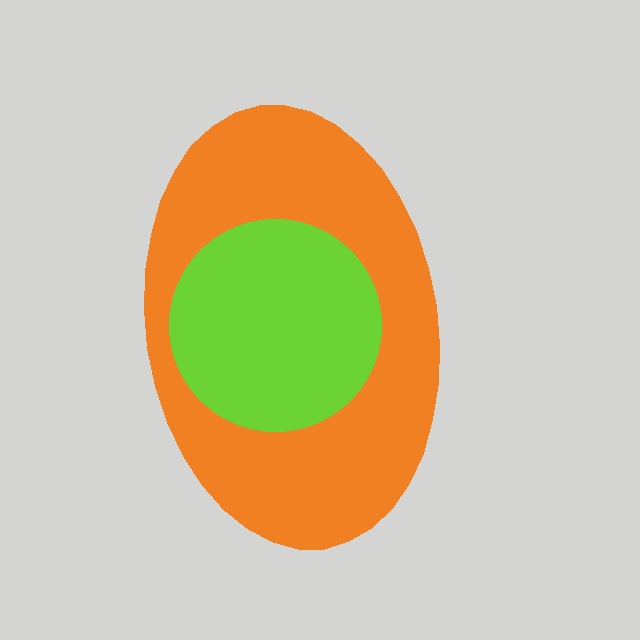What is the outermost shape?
The orange ellipse.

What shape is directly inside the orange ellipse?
The lime circle.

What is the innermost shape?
The lime circle.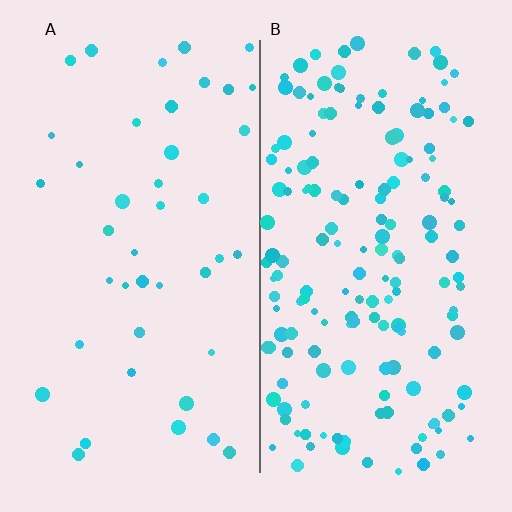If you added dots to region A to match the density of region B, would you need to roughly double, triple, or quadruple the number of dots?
Approximately quadruple.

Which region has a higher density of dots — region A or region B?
B (the right).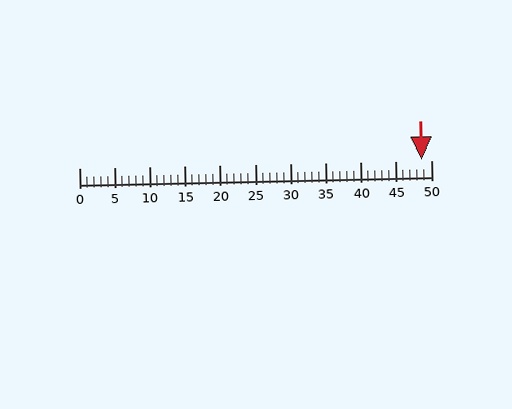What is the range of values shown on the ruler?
The ruler shows values from 0 to 50.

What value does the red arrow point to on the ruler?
The red arrow points to approximately 49.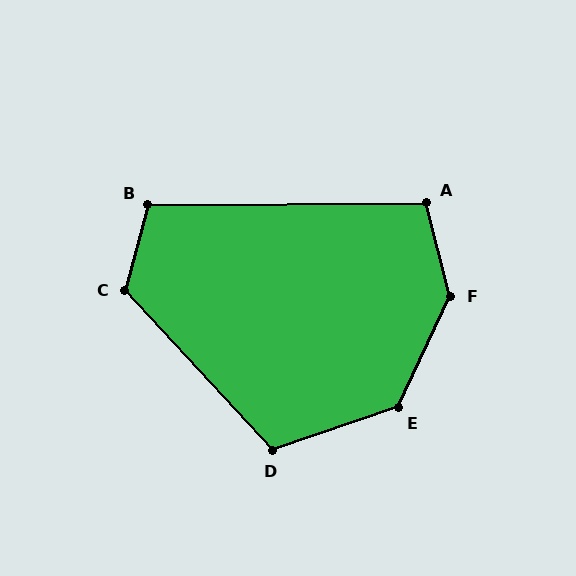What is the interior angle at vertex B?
Approximately 105 degrees (obtuse).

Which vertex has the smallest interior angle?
A, at approximately 104 degrees.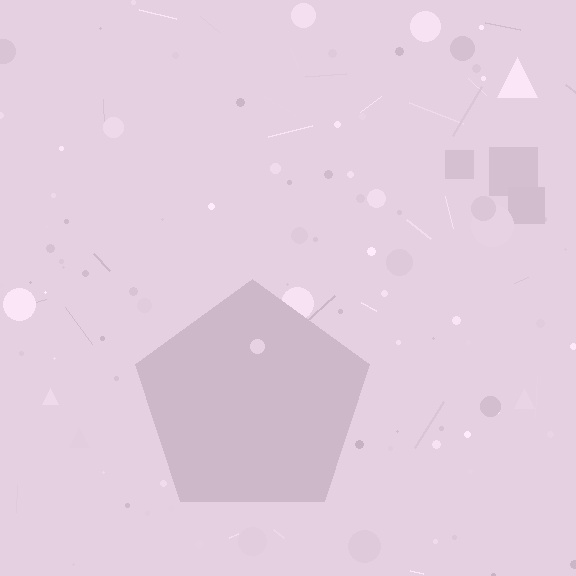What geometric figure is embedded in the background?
A pentagon is embedded in the background.